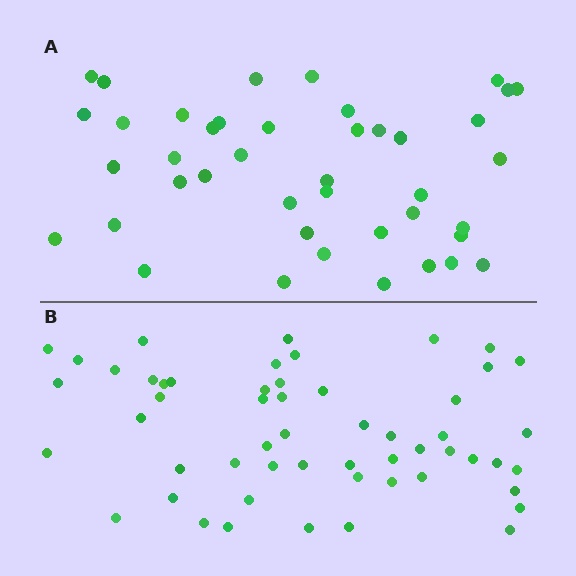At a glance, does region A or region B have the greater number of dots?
Region B (the bottom region) has more dots.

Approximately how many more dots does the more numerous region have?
Region B has roughly 12 or so more dots than region A.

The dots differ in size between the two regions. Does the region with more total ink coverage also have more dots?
No. Region A has more total ink coverage because its dots are larger, but region B actually contains more individual dots. Total area can be misleading — the number of items is what matters here.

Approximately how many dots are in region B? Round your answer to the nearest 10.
About 50 dots. (The exact count is 54, which rounds to 50.)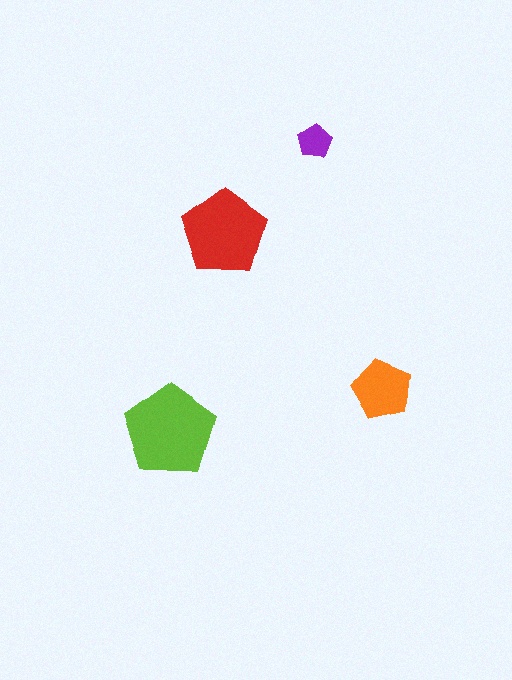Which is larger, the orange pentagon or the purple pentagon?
The orange one.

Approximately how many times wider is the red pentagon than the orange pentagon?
About 1.5 times wider.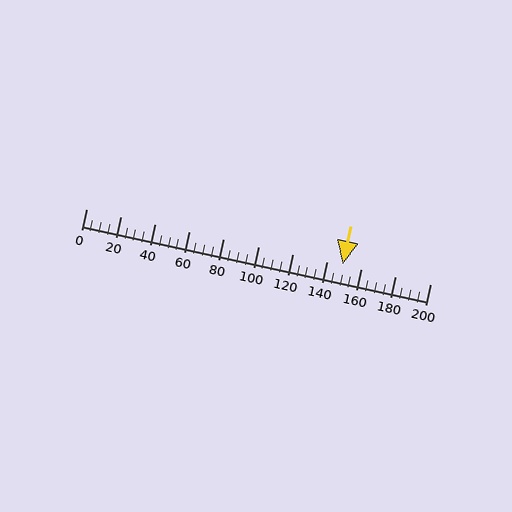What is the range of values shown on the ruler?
The ruler shows values from 0 to 200.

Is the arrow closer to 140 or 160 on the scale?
The arrow is closer to 140.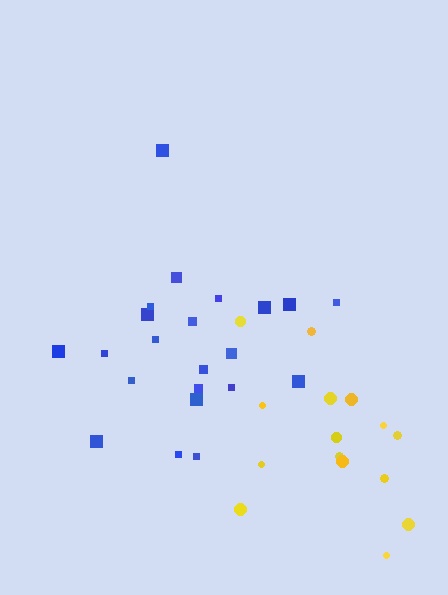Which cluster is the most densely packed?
Yellow.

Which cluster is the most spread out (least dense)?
Blue.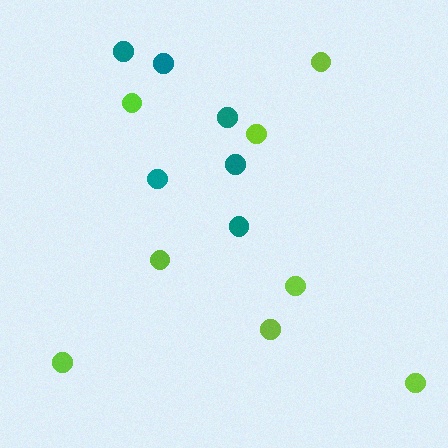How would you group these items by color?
There are 2 groups: one group of teal circles (6) and one group of lime circles (8).